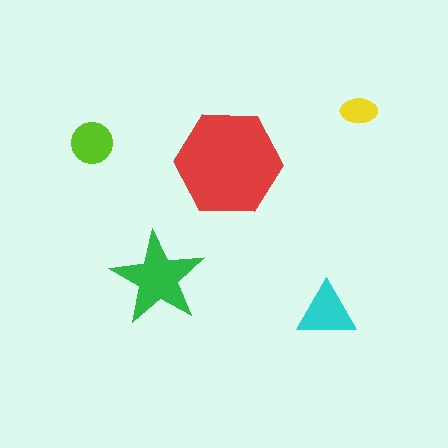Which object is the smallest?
The yellow ellipse.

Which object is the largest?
The red hexagon.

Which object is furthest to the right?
The yellow ellipse is rightmost.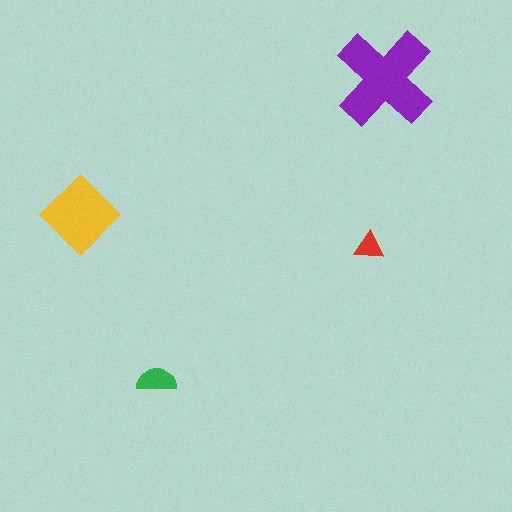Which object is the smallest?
The red triangle.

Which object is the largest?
The purple cross.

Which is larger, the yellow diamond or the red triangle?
The yellow diamond.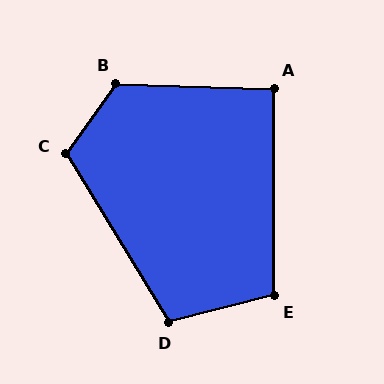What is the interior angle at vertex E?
Approximately 104 degrees (obtuse).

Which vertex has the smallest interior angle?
A, at approximately 92 degrees.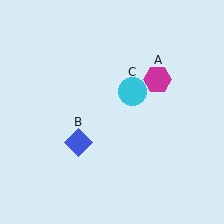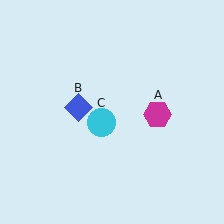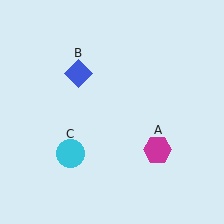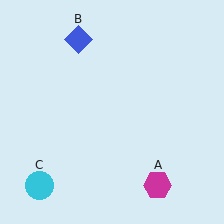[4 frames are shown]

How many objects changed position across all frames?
3 objects changed position: magenta hexagon (object A), blue diamond (object B), cyan circle (object C).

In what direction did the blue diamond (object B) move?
The blue diamond (object B) moved up.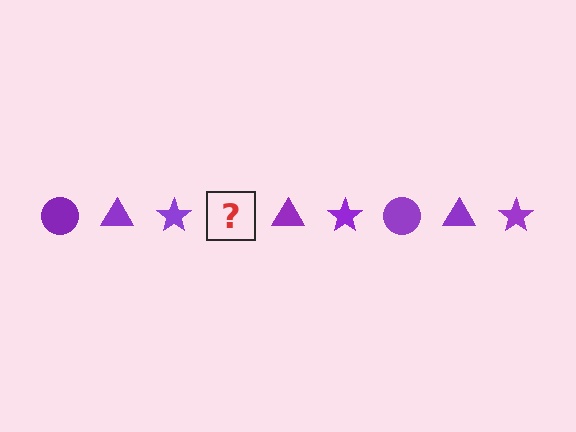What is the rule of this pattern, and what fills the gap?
The rule is that the pattern cycles through circle, triangle, star shapes in purple. The gap should be filled with a purple circle.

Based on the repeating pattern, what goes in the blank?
The blank should be a purple circle.